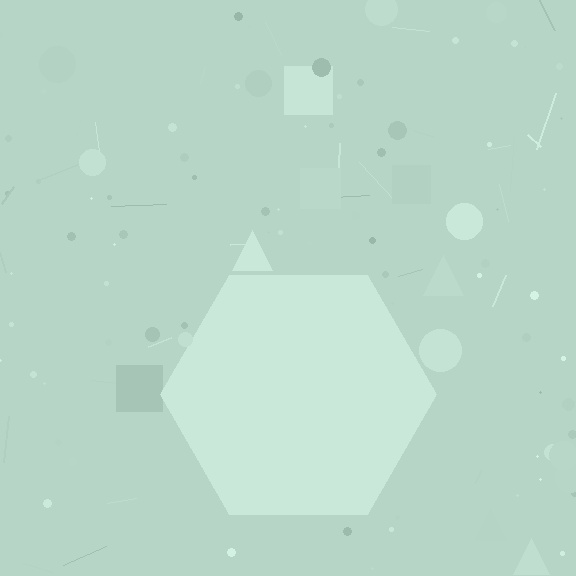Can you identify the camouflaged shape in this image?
The camouflaged shape is a hexagon.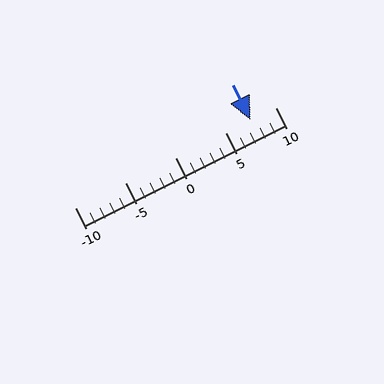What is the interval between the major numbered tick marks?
The major tick marks are spaced 5 units apart.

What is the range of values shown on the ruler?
The ruler shows values from -10 to 10.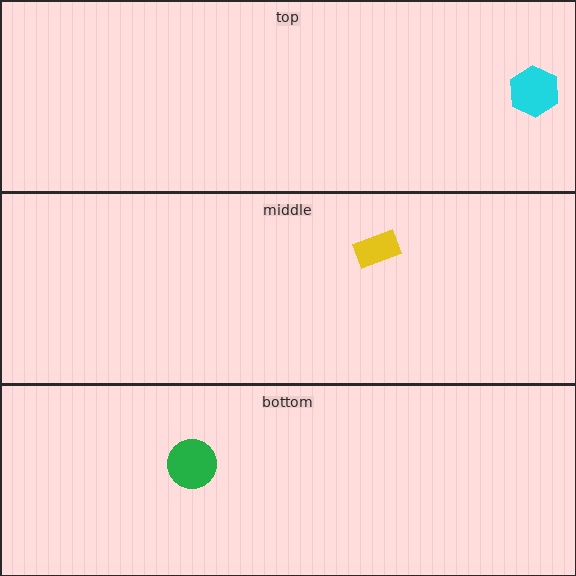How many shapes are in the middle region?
1.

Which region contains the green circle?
The bottom region.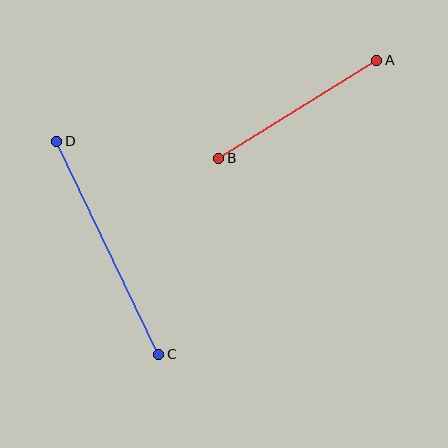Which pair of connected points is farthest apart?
Points C and D are farthest apart.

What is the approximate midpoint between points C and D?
The midpoint is at approximately (108, 248) pixels.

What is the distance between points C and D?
The distance is approximately 236 pixels.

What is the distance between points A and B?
The distance is approximately 186 pixels.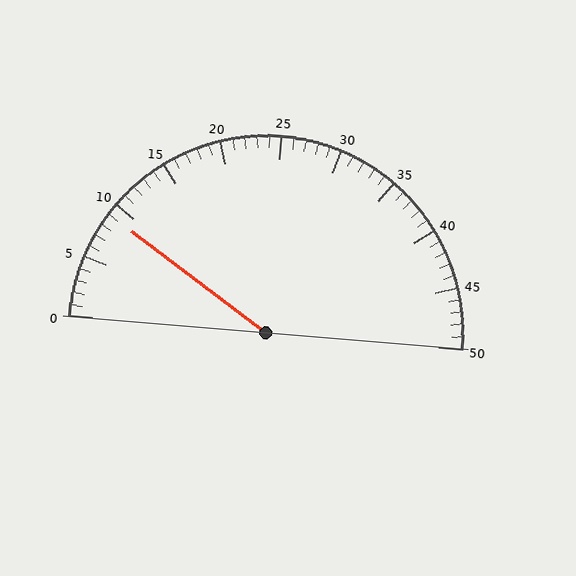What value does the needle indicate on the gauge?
The needle indicates approximately 9.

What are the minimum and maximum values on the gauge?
The gauge ranges from 0 to 50.